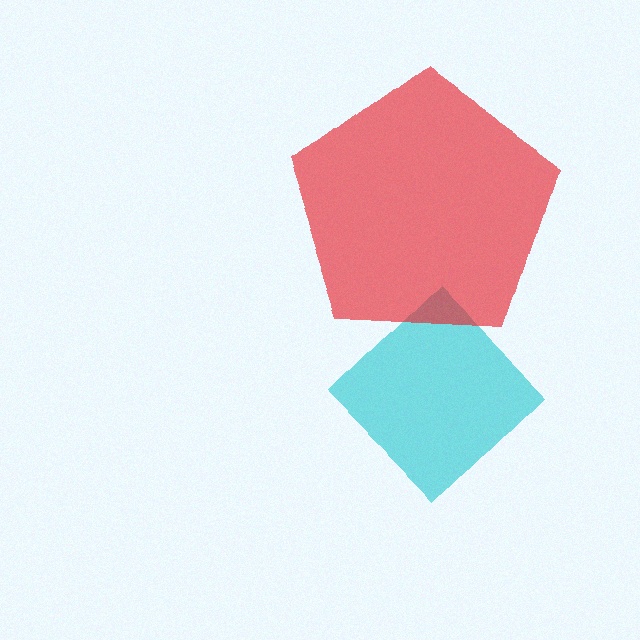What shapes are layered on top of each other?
The layered shapes are: a cyan diamond, a red pentagon.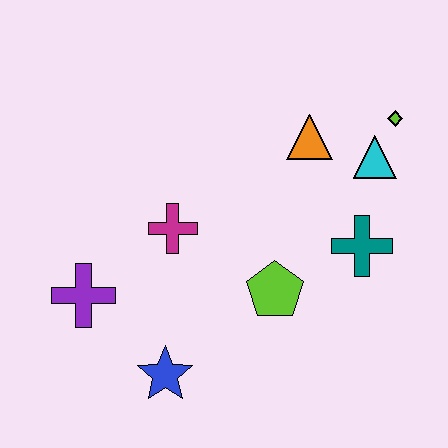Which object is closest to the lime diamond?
The cyan triangle is closest to the lime diamond.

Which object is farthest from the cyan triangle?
The purple cross is farthest from the cyan triangle.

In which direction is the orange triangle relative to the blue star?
The orange triangle is above the blue star.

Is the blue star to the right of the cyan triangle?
No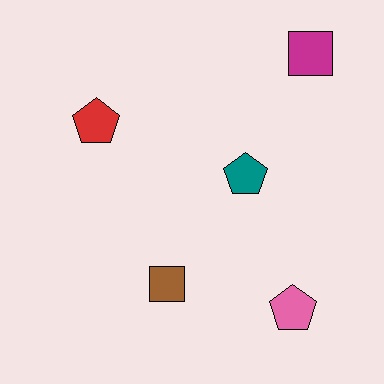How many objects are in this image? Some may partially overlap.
There are 5 objects.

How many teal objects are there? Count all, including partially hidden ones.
There is 1 teal object.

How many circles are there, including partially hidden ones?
There are no circles.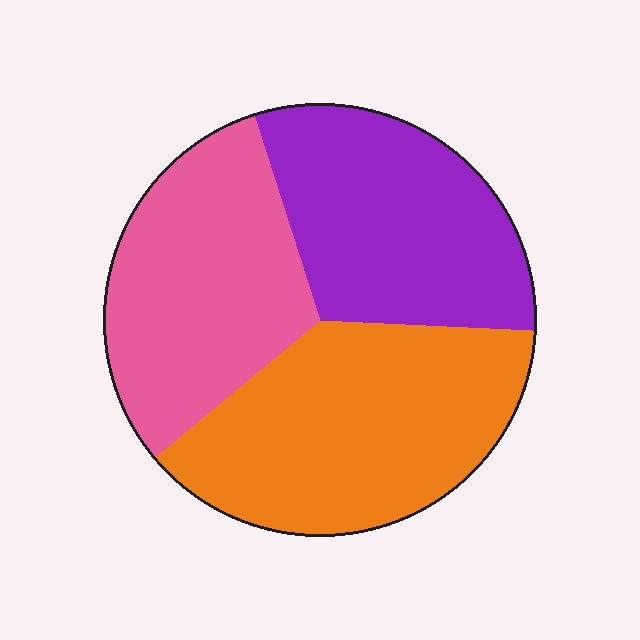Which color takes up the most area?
Orange, at roughly 40%.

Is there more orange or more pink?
Orange.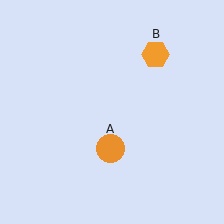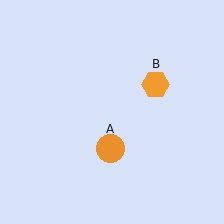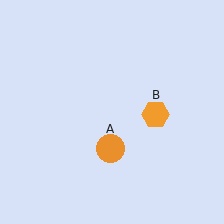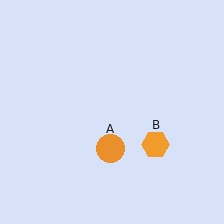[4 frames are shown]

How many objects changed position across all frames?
1 object changed position: orange hexagon (object B).